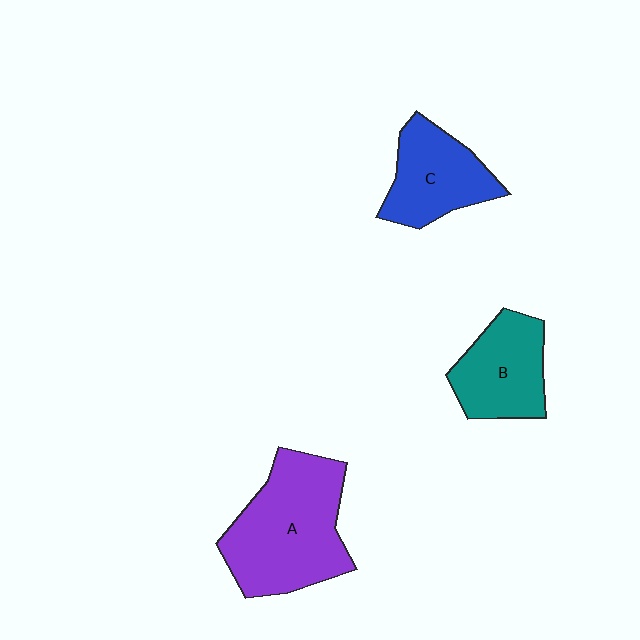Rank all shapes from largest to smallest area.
From largest to smallest: A (purple), C (blue), B (teal).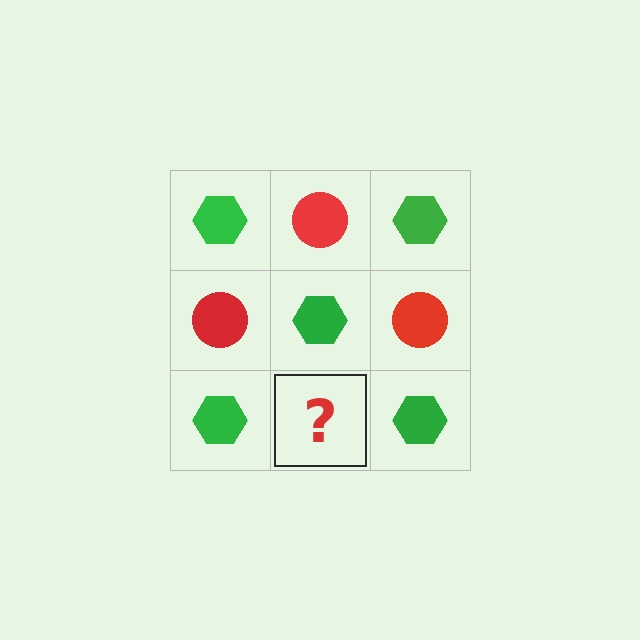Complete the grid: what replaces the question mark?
The question mark should be replaced with a red circle.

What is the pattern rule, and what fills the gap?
The rule is that it alternates green hexagon and red circle in a checkerboard pattern. The gap should be filled with a red circle.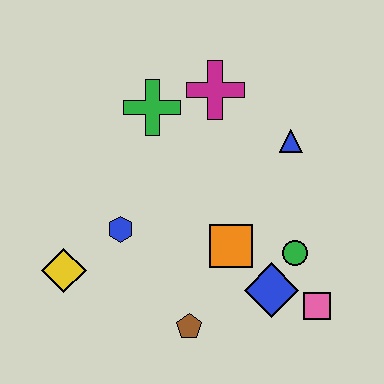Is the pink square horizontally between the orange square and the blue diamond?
No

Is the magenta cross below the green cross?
No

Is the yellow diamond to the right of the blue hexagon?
No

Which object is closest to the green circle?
The blue diamond is closest to the green circle.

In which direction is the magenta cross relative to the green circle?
The magenta cross is above the green circle.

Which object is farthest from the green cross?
The pink square is farthest from the green cross.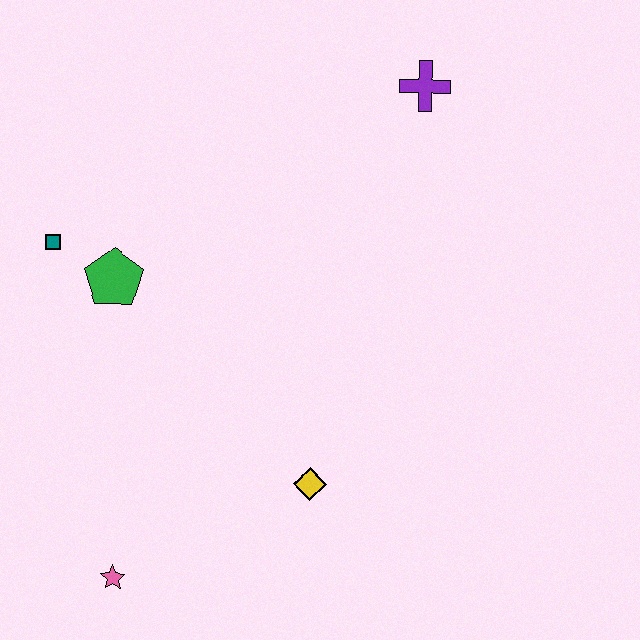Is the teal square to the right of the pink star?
No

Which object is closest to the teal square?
The green pentagon is closest to the teal square.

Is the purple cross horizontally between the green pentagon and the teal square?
No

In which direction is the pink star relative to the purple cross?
The pink star is below the purple cross.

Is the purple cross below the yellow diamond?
No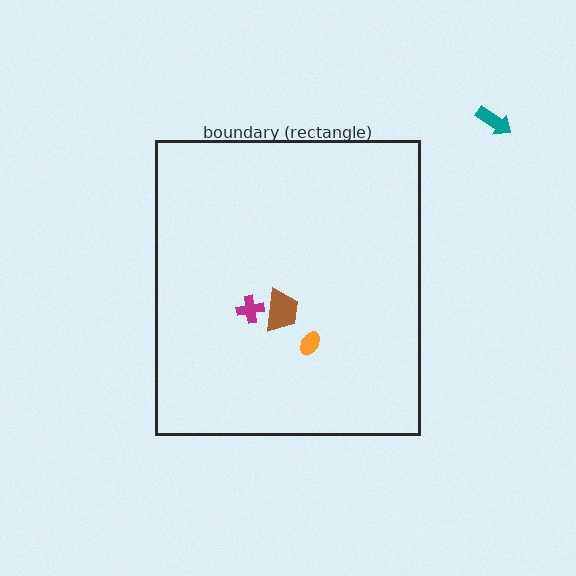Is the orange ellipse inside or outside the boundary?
Inside.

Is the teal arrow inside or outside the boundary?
Outside.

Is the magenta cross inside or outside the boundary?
Inside.